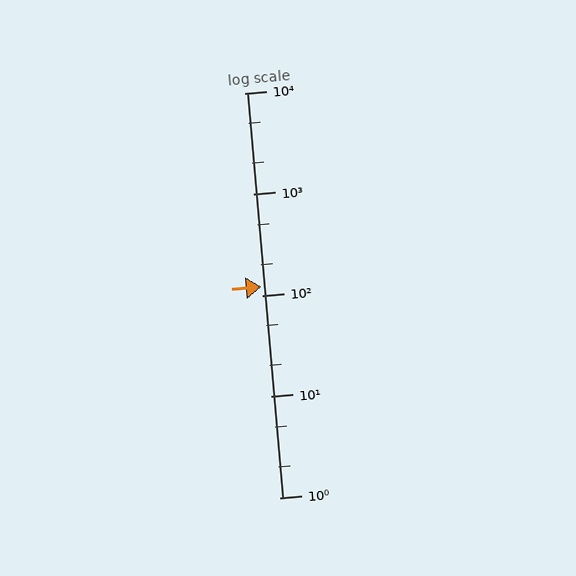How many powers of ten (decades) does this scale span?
The scale spans 4 decades, from 1 to 10000.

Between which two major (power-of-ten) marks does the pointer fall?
The pointer is between 100 and 1000.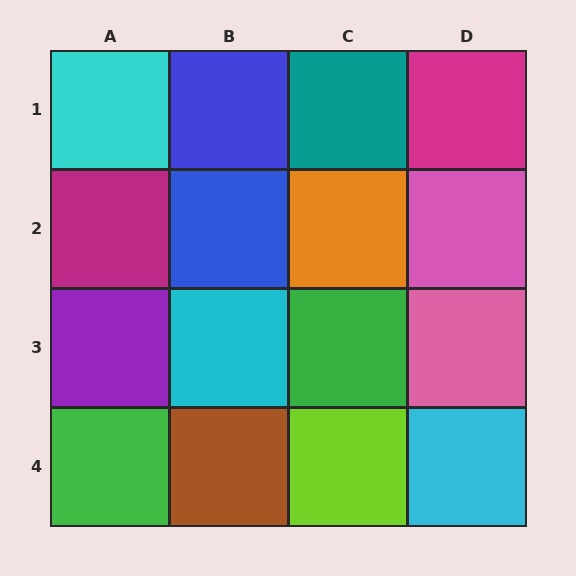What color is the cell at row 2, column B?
Blue.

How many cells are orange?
1 cell is orange.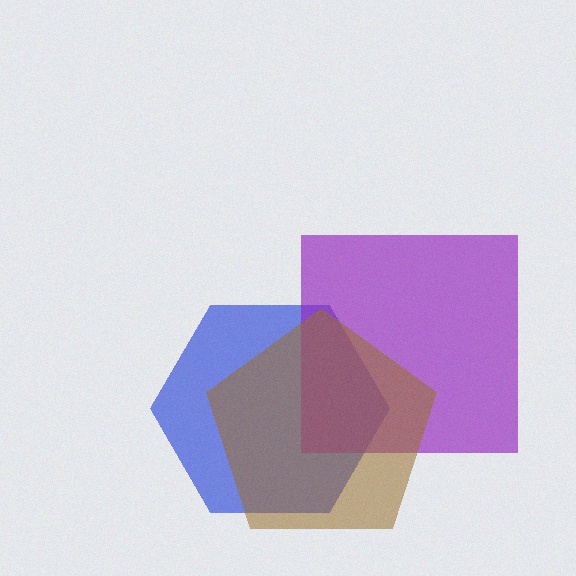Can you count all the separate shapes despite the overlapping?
Yes, there are 3 separate shapes.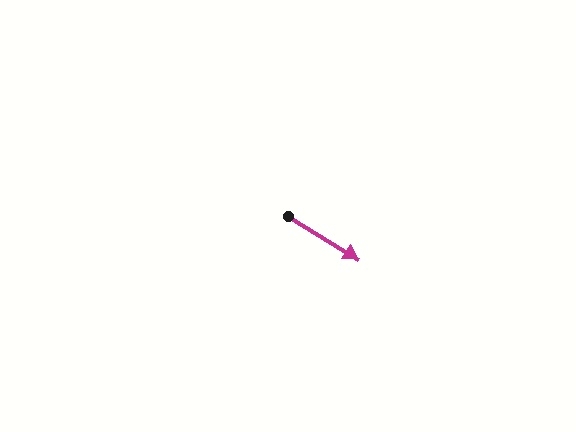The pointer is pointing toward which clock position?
Roughly 4 o'clock.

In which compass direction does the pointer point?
Southeast.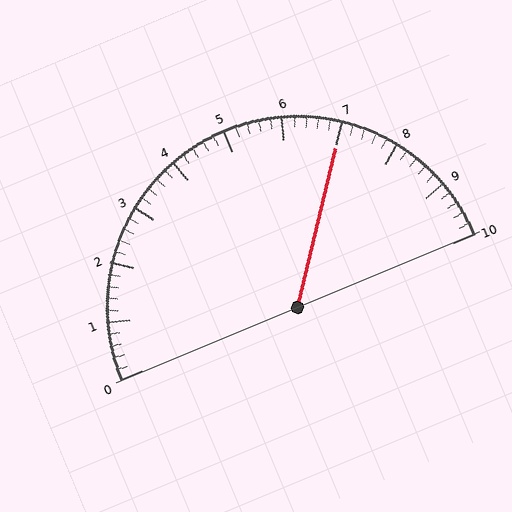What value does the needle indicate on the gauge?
The needle indicates approximately 7.0.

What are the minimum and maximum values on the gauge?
The gauge ranges from 0 to 10.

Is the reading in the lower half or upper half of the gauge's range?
The reading is in the upper half of the range (0 to 10).